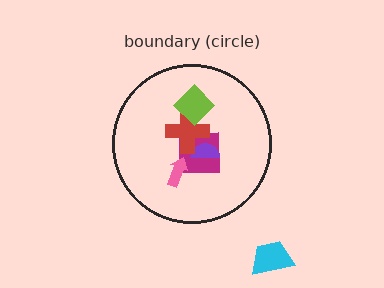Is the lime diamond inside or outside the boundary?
Inside.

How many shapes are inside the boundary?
5 inside, 1 outside.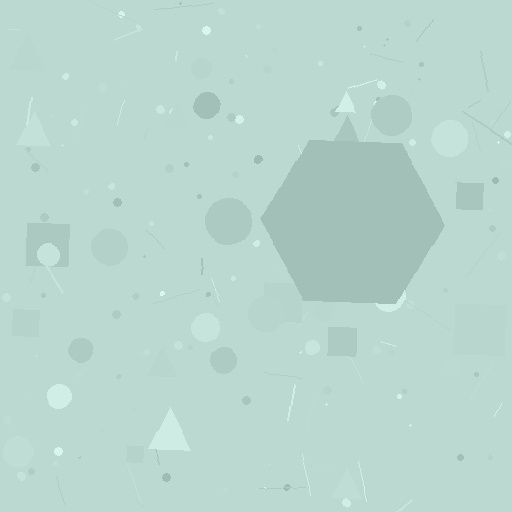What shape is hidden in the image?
A hexagon is hidden in the image.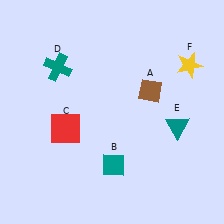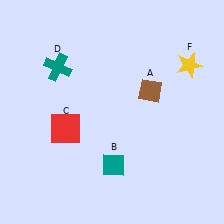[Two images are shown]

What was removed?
The teal triangle (E) was removed in Image 2.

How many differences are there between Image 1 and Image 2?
There is 1 difference between the two images.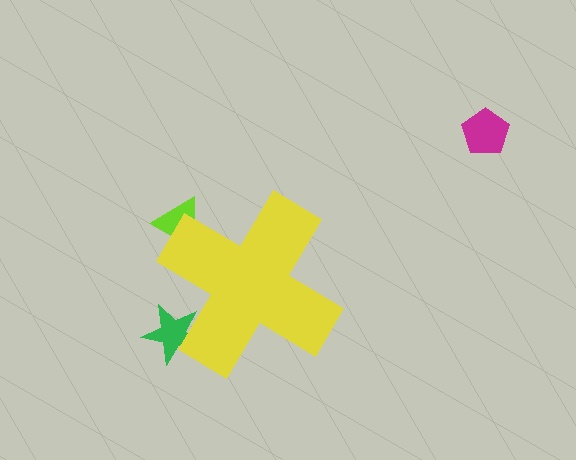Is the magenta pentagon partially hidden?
No, the magenta pentagon is fully visible.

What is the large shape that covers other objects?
A yellow cross.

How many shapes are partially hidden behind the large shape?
2 shapes are partially hidden.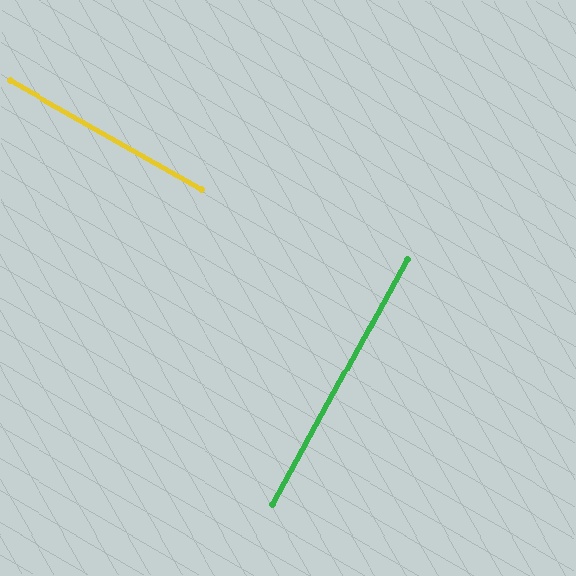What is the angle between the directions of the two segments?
Approximately 89 degrees.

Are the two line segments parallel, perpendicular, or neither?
Perpendicular — they meet at approximately 89°.